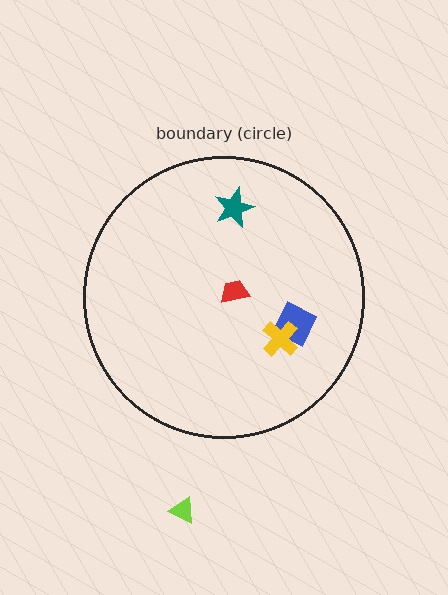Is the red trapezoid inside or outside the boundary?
Inside.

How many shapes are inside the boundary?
4 inside, 1 outside.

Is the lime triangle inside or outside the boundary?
Outside.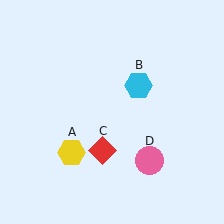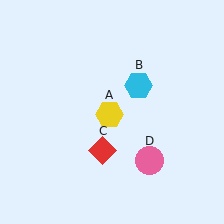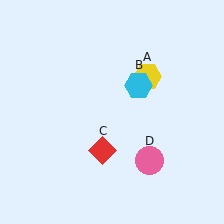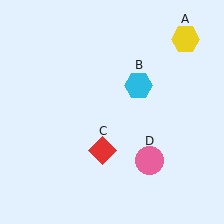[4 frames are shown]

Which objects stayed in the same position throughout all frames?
Cyan hexagon (object B) and red diamond (object C) and pink circle (object D) remained stationary.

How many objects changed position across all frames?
1 object changed position: yellow hexagon (object A).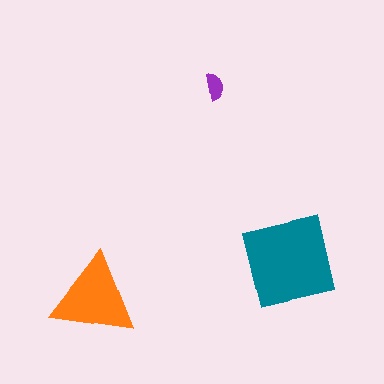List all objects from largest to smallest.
The teal square, the orange triangle, the purple semicircle.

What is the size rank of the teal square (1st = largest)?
1st.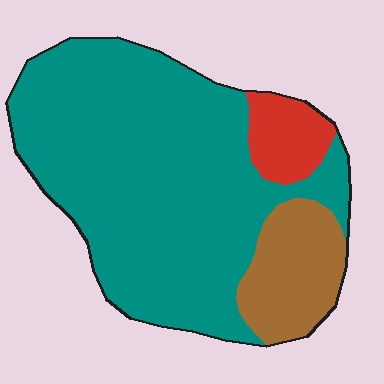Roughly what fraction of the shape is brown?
Brown covers around 15% of the shape.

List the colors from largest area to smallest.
From largest to smallest: teal, brown, red.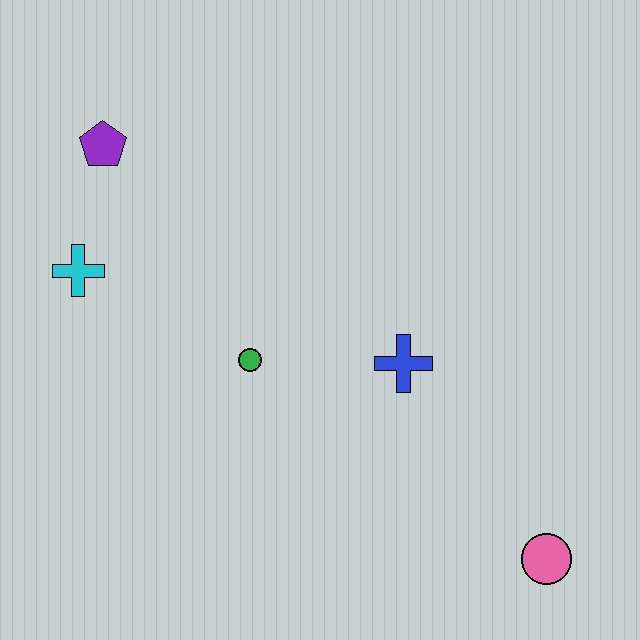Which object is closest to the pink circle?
The blue cross is closest to the pink circle.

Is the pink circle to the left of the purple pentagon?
No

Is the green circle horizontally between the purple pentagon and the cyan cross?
No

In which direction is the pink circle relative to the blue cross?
The pink circle is below the blue cross.